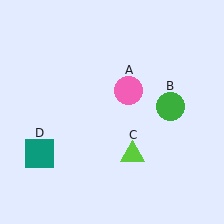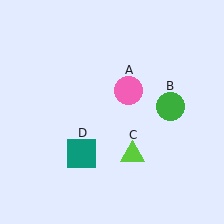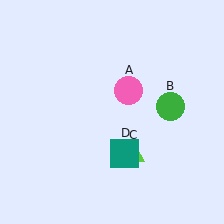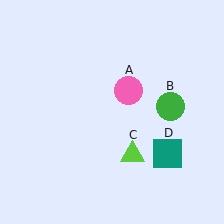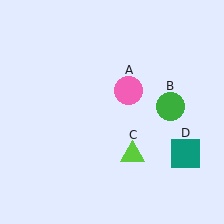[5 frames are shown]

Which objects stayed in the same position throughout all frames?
Pink circle (object A) and green circle (object B) and lime triangle (object C) remained stationary.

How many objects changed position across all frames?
1 object changed position: teal square (object D).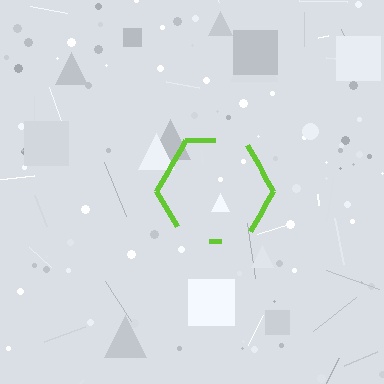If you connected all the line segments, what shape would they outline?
They would outline a hexagon.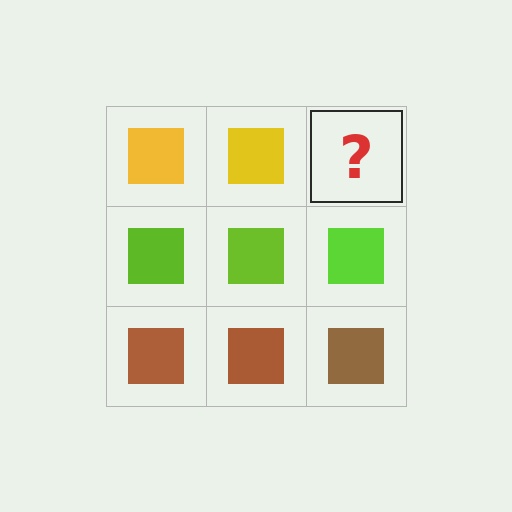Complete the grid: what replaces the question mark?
The question mark should be replaced with a yellow square.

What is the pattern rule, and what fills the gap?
The rule is that each row has a consistent color. The gap should be filled with a yellow square.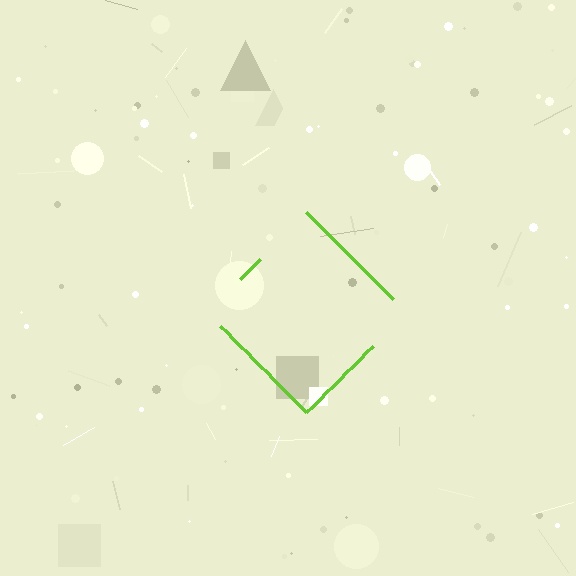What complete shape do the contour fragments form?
The contour fragments form a diamond.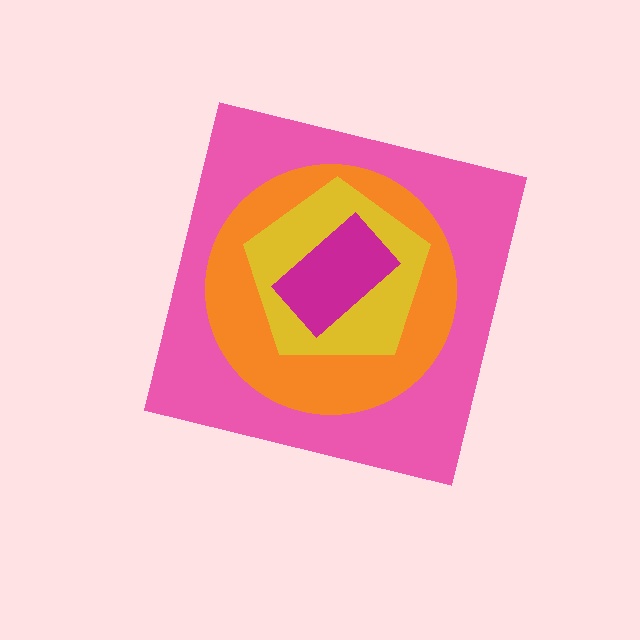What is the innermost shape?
The magenta rectangle.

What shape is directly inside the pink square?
The orange circle.